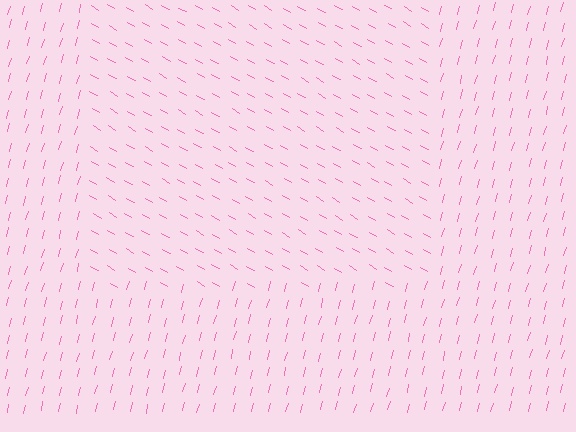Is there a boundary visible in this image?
Yes, there is a texture boundary formed by a change in line orientation.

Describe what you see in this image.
The image is filled with small pink line segments. A rectangle region in the image has lines oriented differently from the surrounding lines, creating a visible texture boundary.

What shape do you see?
I see a rectangle.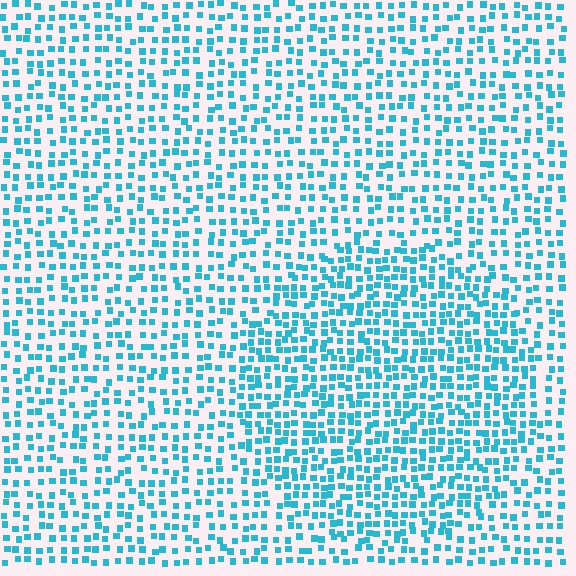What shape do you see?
I see a circle.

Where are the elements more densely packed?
The elements are more densely packed inside the circle boundary.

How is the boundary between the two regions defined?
The boundary is defined by a change in element density (approximately 1.6x ratio). All elements are the same color, size, and shape.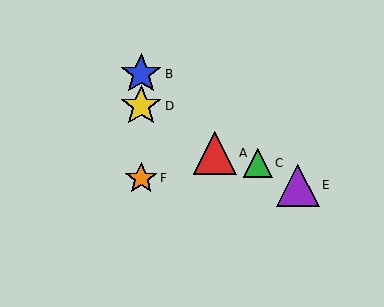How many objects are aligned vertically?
3 objects (B, D, F) are aligned vertically.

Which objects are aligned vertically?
Objects B, D, F are aligned vertically.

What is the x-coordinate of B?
Object B is at x≈141.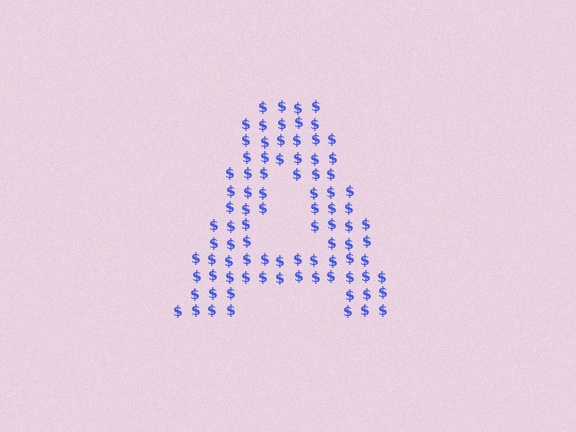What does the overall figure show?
The overall figure shows the letter A.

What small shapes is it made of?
It is made of small dollar signs.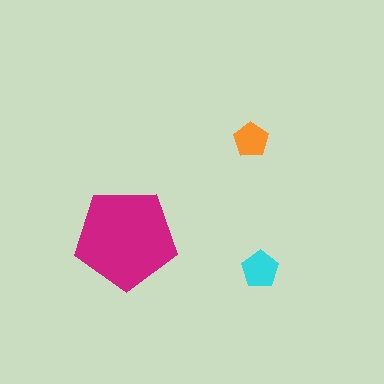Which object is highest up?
The orange pentagon is topmost.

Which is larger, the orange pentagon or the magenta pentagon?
The magenta one.